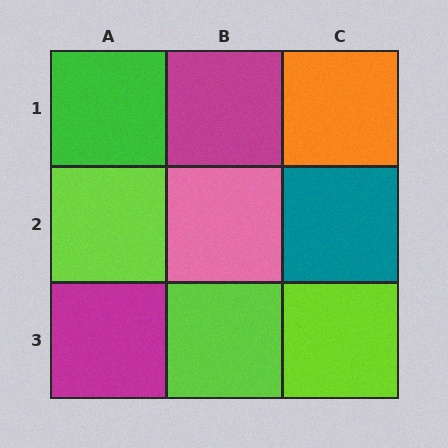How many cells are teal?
1 cell is teal.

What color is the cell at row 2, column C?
Teal.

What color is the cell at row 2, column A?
Lime.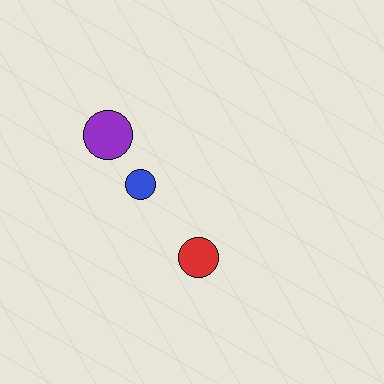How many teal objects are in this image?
There are no teal objects.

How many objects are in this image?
There are 3 objects.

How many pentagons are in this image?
There are no pentagons.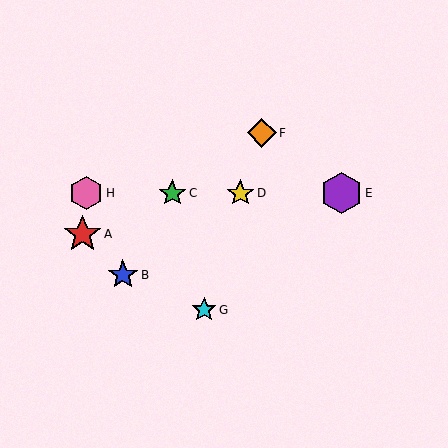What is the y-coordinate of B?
Object B is at y≈275.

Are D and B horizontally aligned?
No, D is at y≈193 and B is at y≈275.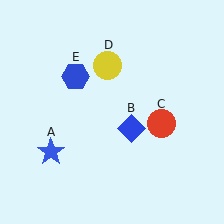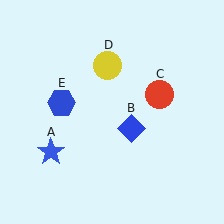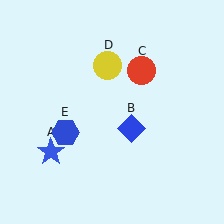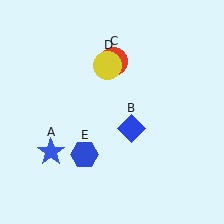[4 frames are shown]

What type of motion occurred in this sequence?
The red circle (object C), blue hexagon (object E) rotated counterclockwise around the center of the scene.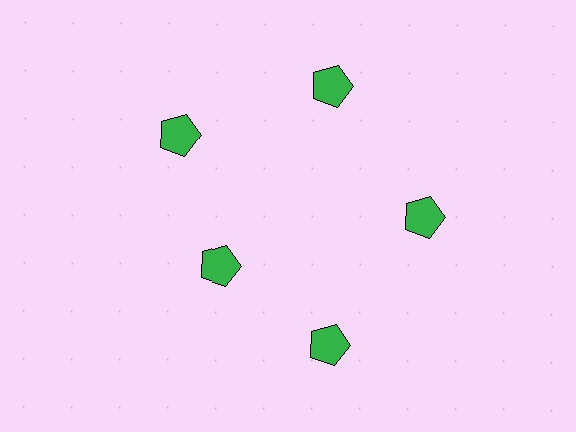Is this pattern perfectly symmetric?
No. The 5 green pentagons are arranged in a ring, but one element near the 8 o'clock position is pulled inward toward the center, breaking the 5-fold rotational symmetry.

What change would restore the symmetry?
The symmetry would be restored by moving it outward, back onto the ring so that all 5 pentagons sit at equal angles and equal distance from the center.